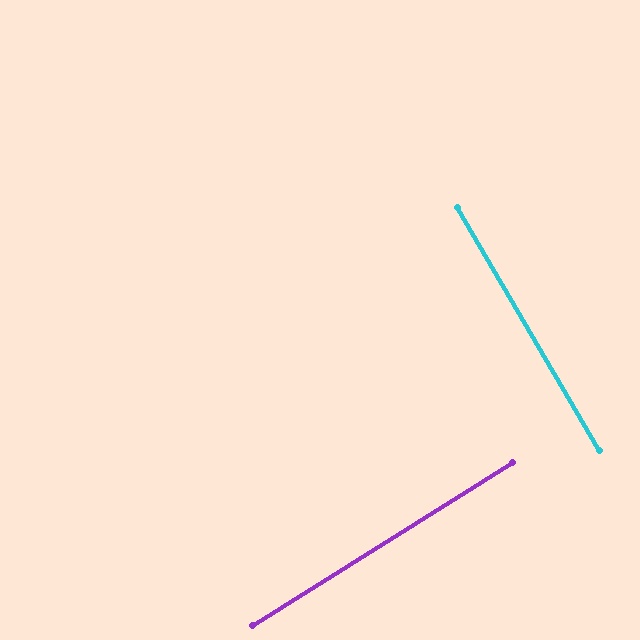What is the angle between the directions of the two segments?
Approximately 88 degrees.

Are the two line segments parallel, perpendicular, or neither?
Perpendicular — they meet at approximately 88°.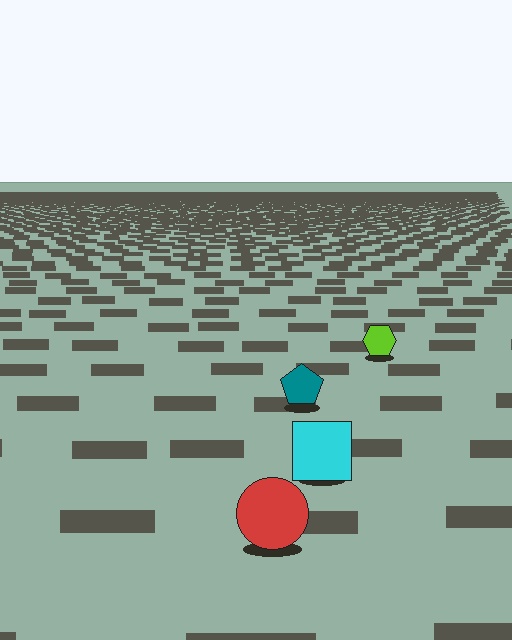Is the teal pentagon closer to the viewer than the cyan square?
No. The cyan square is closer — you can tell from the texture gradient: the ground texture is coarser near it.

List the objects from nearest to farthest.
From nearest to farthest: the red circle, the cyan square, the teal pentagon, the lime hexagon.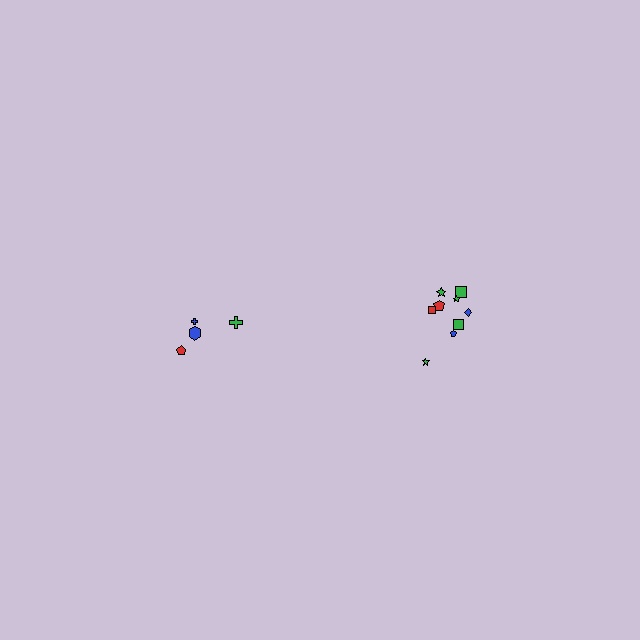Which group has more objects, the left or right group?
The right group.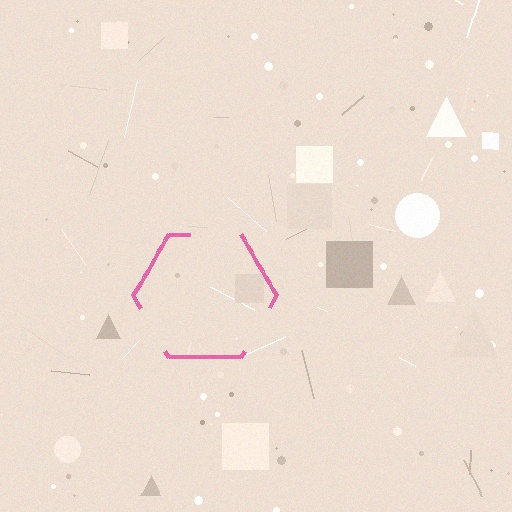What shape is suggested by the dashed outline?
The dashed outline suggests a hexagon.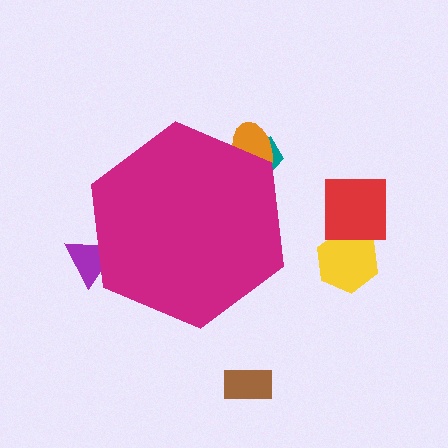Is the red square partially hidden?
No, the red square is fully visible.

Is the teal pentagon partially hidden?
Yes, the teal pentagon is partially hidden behind the magenta hexagon.